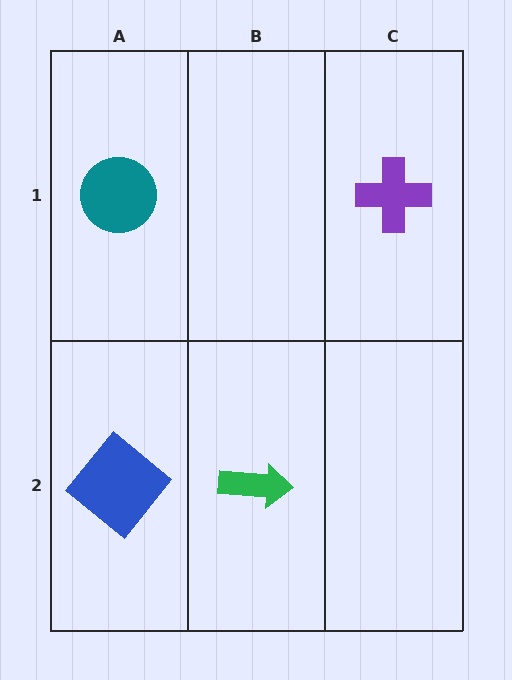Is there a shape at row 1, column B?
No, that cell is empty.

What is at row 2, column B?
A green arrow.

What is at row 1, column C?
A purple cross.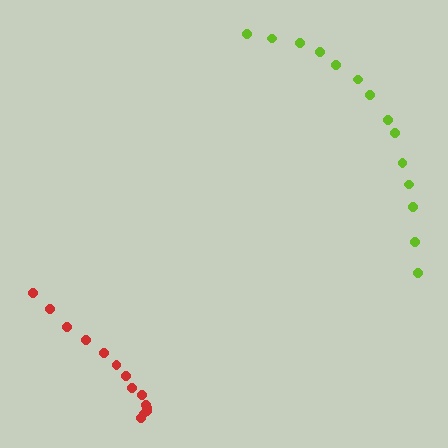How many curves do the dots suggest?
There are 2 distinct paths.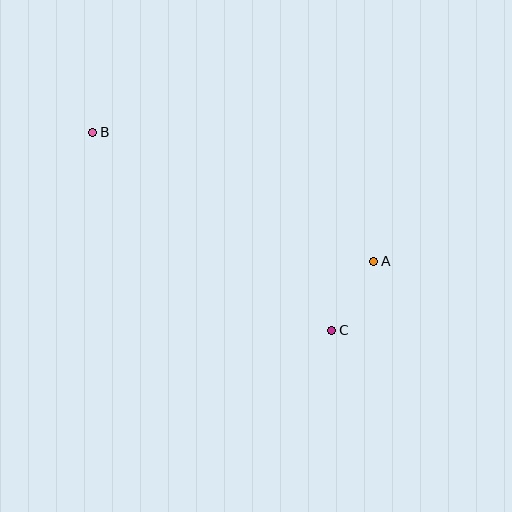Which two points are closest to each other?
Points A and C are closest to each other.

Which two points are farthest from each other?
Points B and C are farthest from each other.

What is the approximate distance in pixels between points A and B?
The distance between A and B is approximately 309 pixels.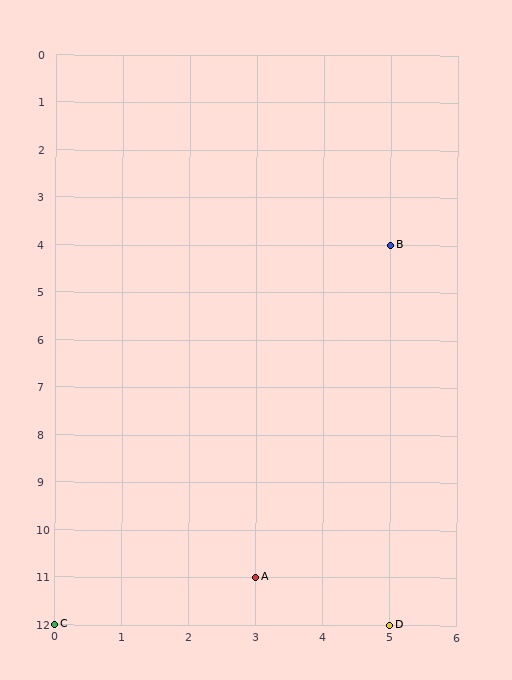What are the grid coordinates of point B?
Point B is at grid coordinates (5, 4).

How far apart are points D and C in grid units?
Points D and C are 5 columns apart.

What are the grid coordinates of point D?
Point D is at grid coordinates (5, 12).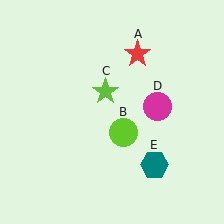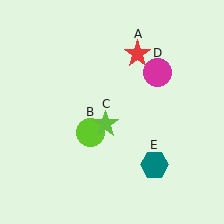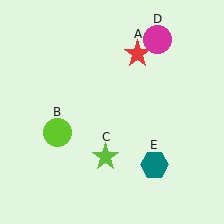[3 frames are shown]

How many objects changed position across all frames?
3 objects changed position: lime circle (object B), lime star (object C), magenta circle (object D).